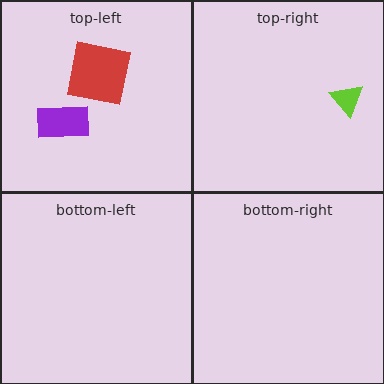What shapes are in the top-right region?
The lime triangle.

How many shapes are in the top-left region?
2.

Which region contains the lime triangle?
The top-right region.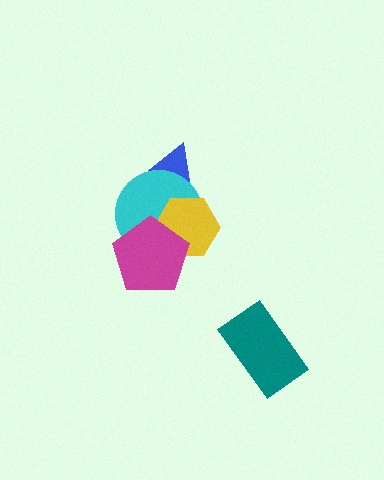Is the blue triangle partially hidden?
Yes, it is partially covered by another shape.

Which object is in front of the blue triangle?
The cyan circle is in front of the blue triangle.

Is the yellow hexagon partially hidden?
Yes, it is partially covered by another shape.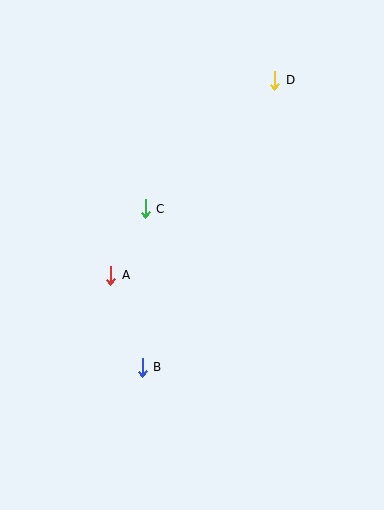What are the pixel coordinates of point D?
Point D is at (275, 80).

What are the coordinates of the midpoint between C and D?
The midpoint between C and D is at (210, 144).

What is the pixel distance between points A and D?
The distance between A and D is 255 pixels.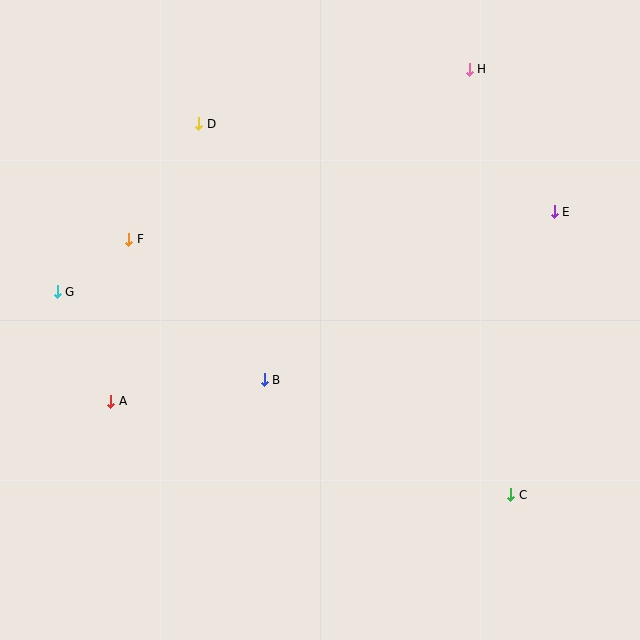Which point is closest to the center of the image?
Point B at (264, 380) is closest to the center.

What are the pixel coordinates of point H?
Point H is at (469, 69).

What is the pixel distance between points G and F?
The distance between G and F is 89 pixels.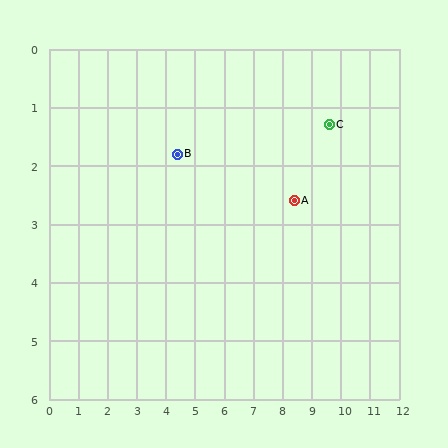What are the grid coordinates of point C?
Point C is at approximately (9.6, 1.3).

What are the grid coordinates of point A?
Point A is at approximately (8.4, 2.6).